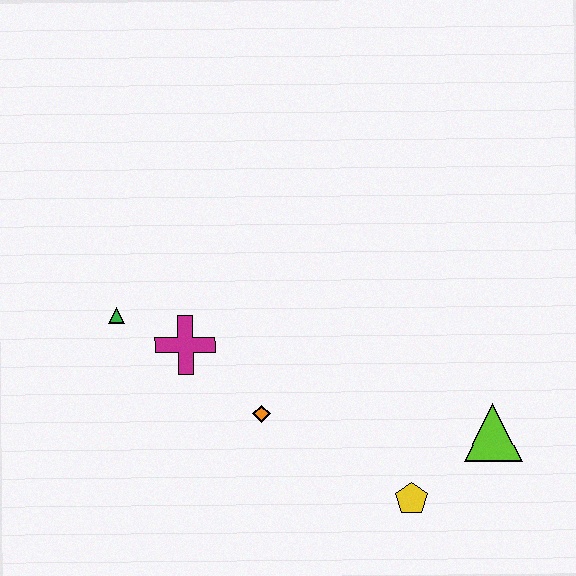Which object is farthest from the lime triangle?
The green triangle is farthest from the lime triangle.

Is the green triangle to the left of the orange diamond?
Yes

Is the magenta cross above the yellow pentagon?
Yes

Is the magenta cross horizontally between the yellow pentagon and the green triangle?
Yes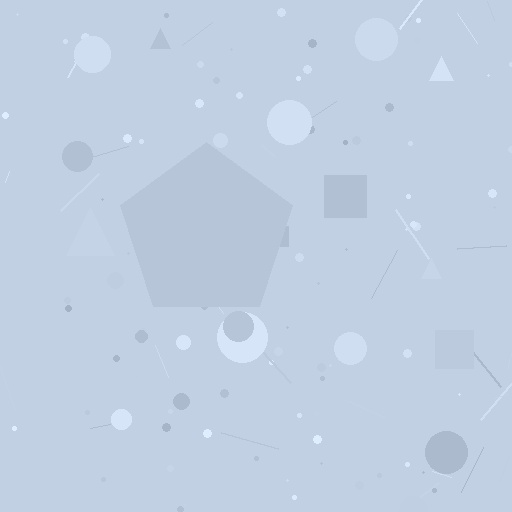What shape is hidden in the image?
A pentagon is hidden in the image.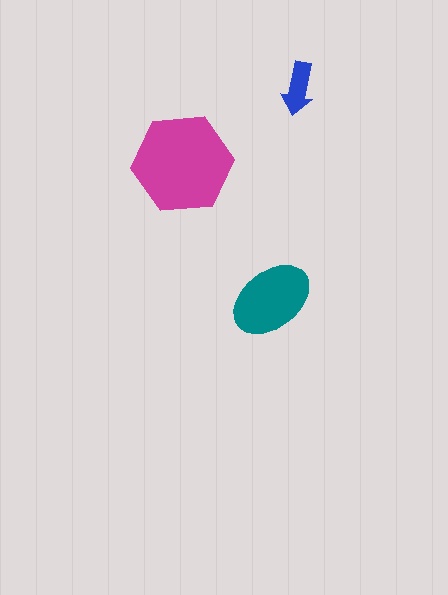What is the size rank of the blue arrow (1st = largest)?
3rd.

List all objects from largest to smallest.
The magenta hexagon, the teal ellipse, the blue arrow.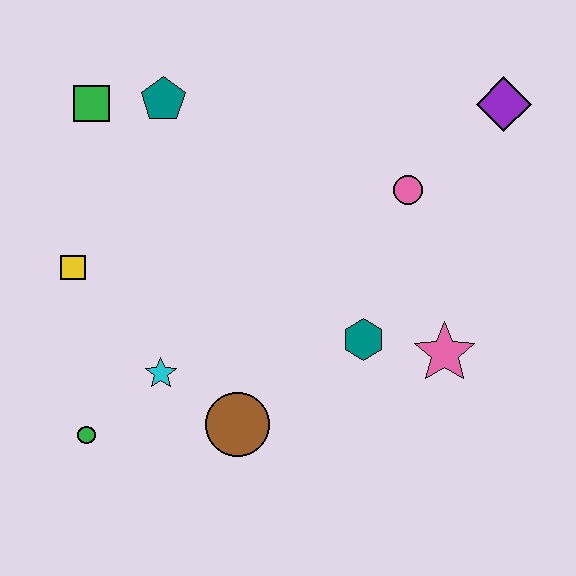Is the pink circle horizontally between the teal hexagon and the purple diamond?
Yes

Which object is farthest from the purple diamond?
The green circle is farthest from the purple diamond.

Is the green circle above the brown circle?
No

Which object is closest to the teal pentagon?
The green square is closest to the teal pentagon.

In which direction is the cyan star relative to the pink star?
The cyan star is to the left of the pink star.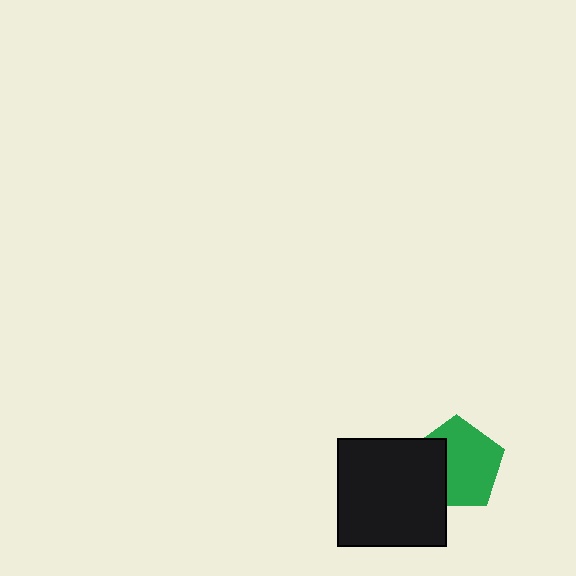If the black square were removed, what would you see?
You would see the complete green pentagon.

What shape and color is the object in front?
The object in front is a black square.